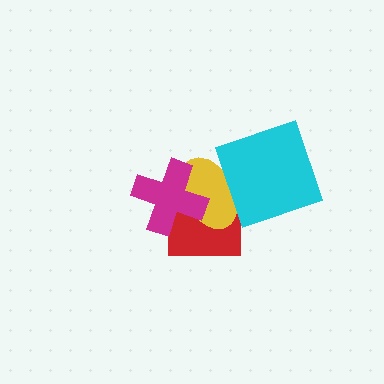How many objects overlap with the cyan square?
1 object overlaps with the cyan square.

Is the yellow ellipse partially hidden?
Yes, it is partially covered by another shape.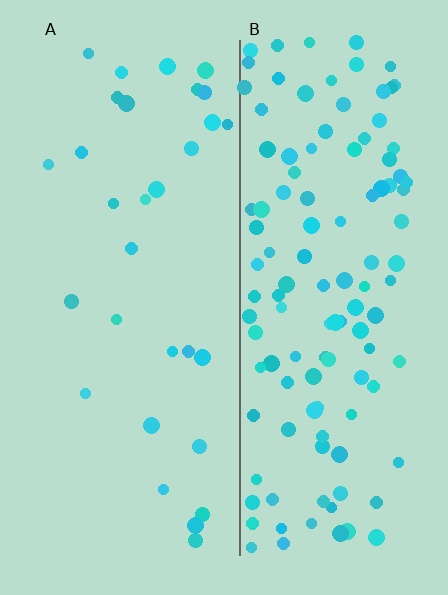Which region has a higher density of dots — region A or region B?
B (the right).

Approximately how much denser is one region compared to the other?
Approximately 3.9× — region B over region A.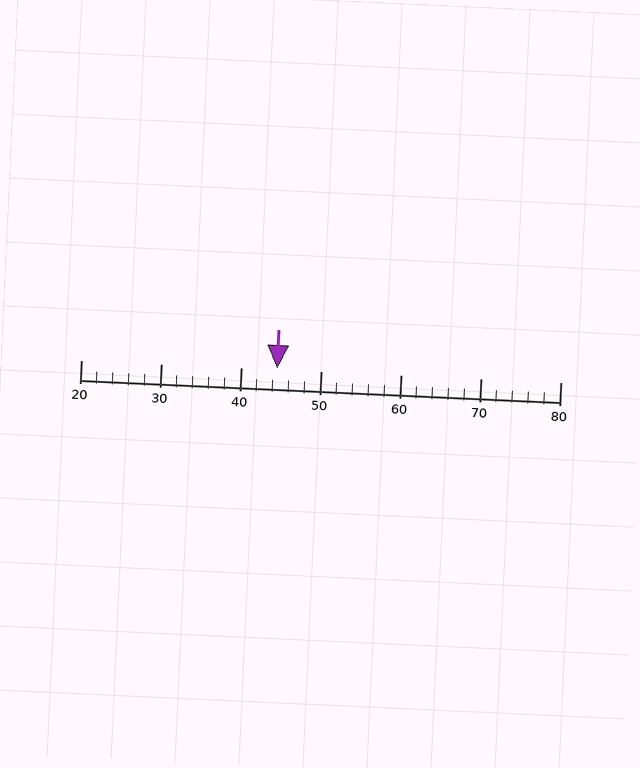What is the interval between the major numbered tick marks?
The major tick marks are spaced 10 units apart.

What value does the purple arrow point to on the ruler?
The purple arrow points to approximately 45.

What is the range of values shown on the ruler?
The ruler shows values from 20 to 80.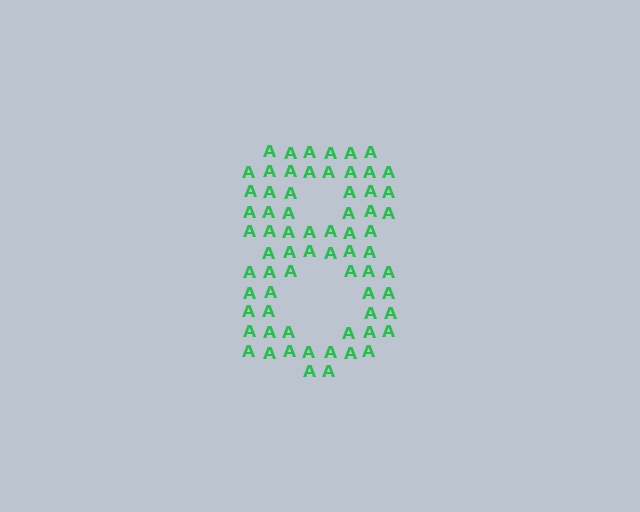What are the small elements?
The small elements are letter A's.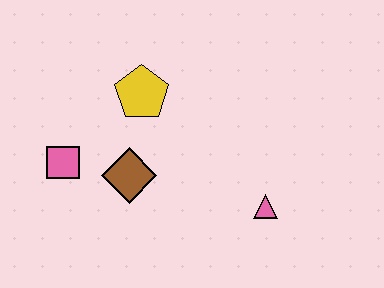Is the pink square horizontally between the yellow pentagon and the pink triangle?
No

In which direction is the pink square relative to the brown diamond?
The pink square is to the left of the brown diamond.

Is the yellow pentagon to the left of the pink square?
No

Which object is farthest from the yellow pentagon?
The pink triangle is farthest from the yellow pentagon.